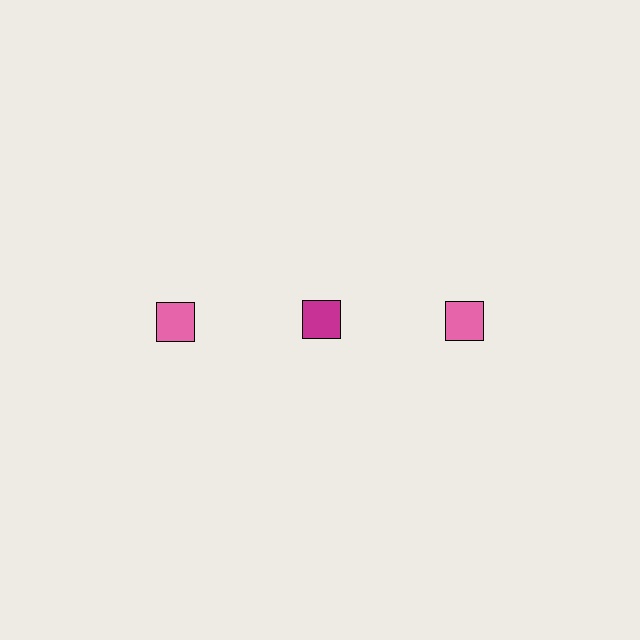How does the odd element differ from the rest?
It has a different color: magenta instead of pink.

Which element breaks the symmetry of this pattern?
The magenta square in the top row, second from left column breaks the symmetry. All other shapes are pink squares.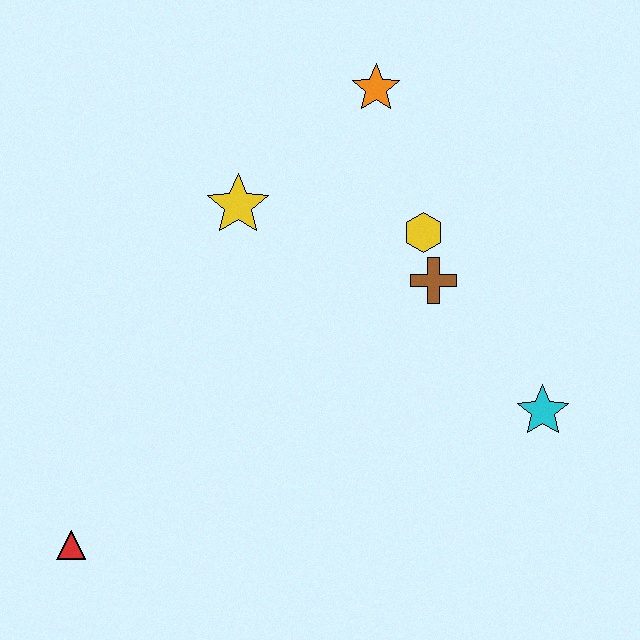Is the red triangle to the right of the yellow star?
No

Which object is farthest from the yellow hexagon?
The red triangle is farthest from the yellow hexagon.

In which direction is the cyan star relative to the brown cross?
The cyan star is below the brown cross.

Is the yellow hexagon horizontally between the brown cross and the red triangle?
Yes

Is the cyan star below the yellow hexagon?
Yes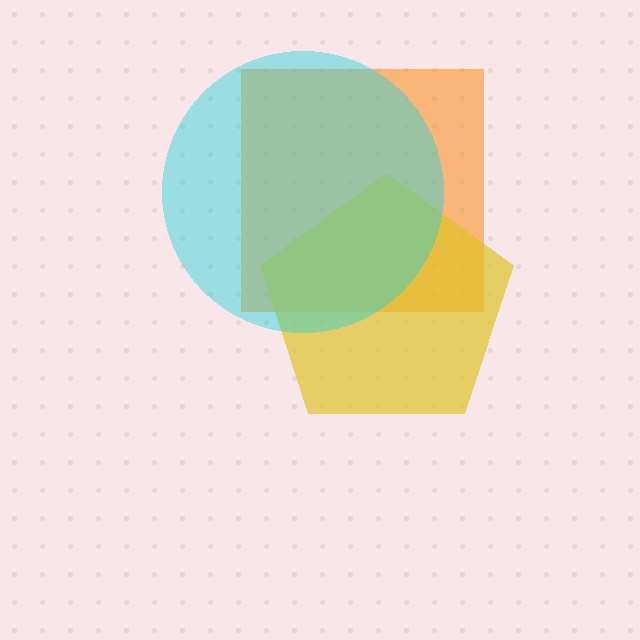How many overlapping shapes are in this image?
There are 3 overlapping shapes in the image.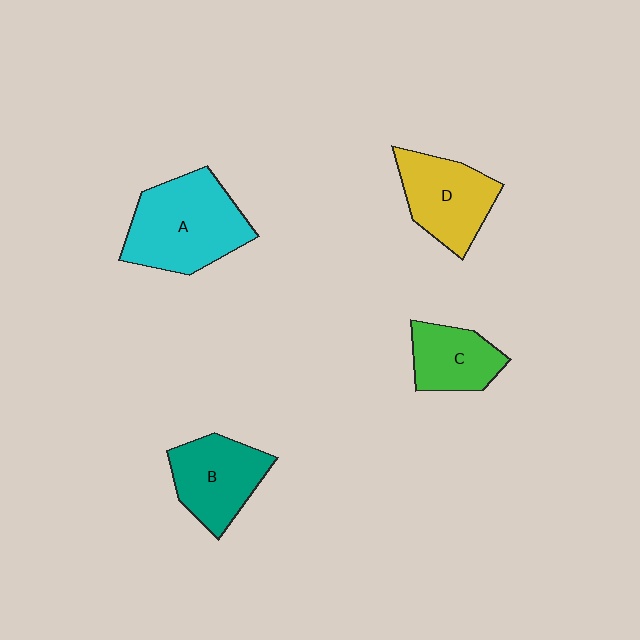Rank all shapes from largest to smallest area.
From largest to smallest: A (cyan), D (yellow), B (teal), C (green).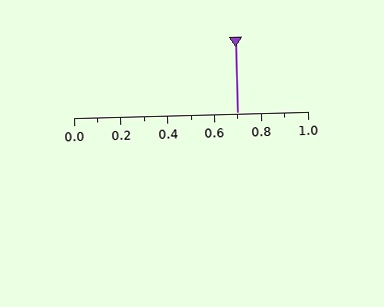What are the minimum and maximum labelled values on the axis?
The axis runs from 0.0 to 1.0.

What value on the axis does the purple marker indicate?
The marker indicates approximately 0.7.